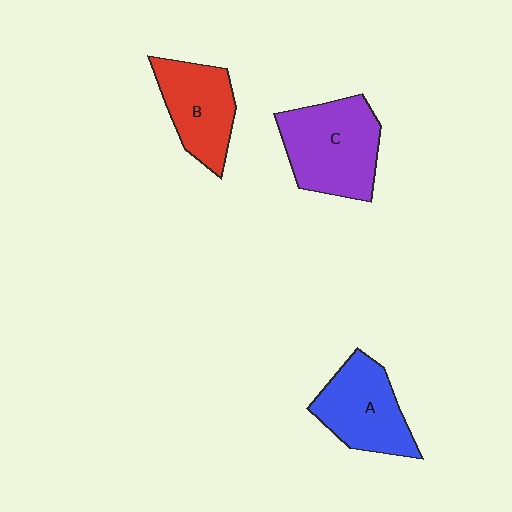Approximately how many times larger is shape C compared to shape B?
Approximately 1.3 times.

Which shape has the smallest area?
Shape B (red).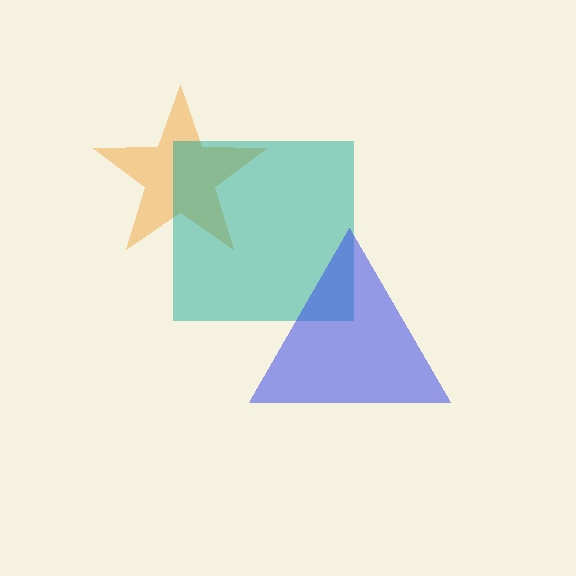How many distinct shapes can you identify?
There are 3 distinct shapes: an orange star, a teal square, a blue triangle.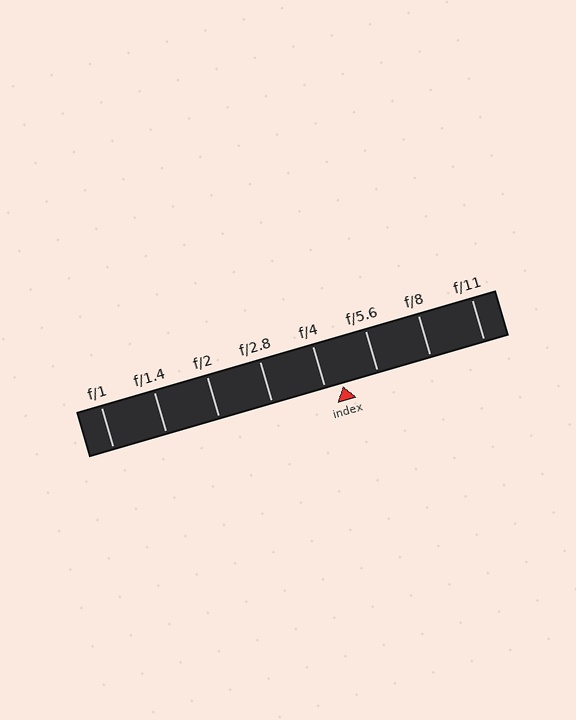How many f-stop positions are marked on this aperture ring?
There are 8 f-stop positions marked.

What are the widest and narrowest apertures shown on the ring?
The widest aperture shown is f/1 and the narrowest is f/11.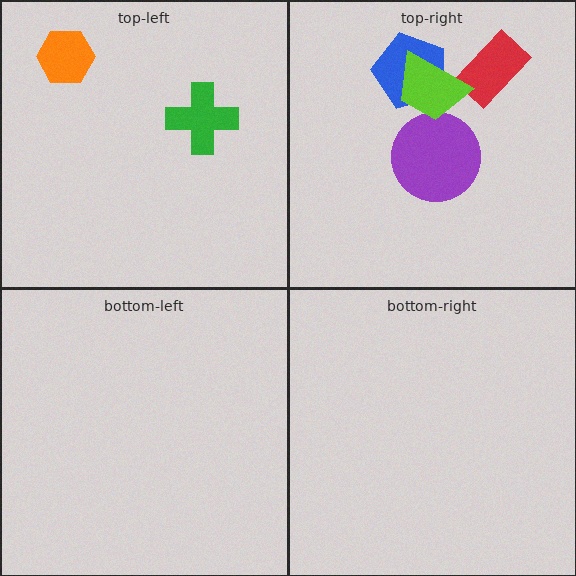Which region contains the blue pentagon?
The top-right region.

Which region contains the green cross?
The top-left region.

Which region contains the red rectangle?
The top-right region.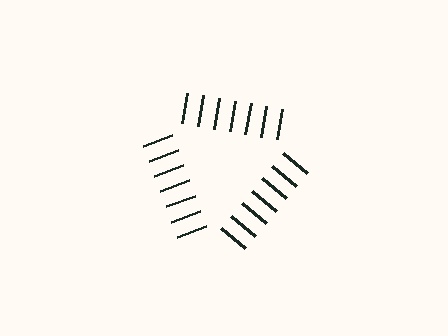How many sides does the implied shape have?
3 sides — the line-ends trace a triangle.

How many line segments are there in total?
21 — 7 along each of the 3 edges.